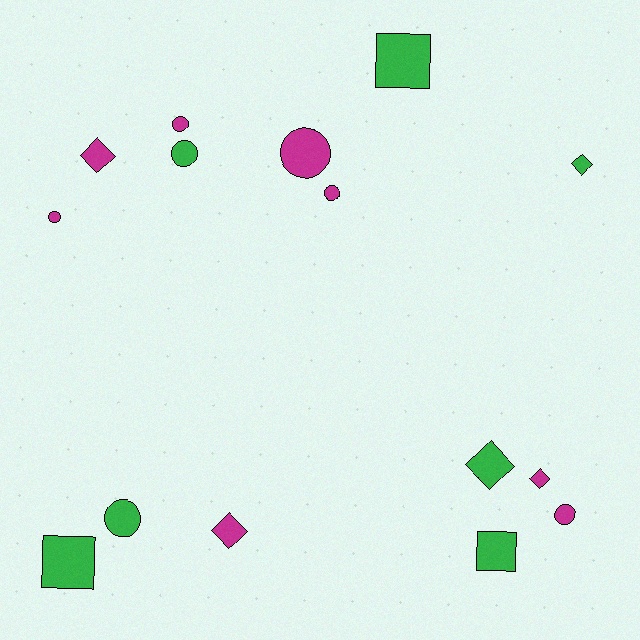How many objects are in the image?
There are 15 objects.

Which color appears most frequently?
Magenta, with 8 objects.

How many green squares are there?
There are 3 green squares.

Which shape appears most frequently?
Circle, with 7 objects.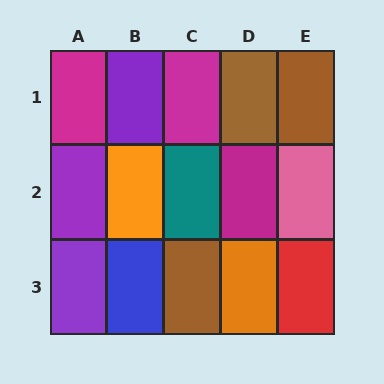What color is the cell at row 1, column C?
Magenta.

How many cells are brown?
3 cells are brown.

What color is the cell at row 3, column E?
Red.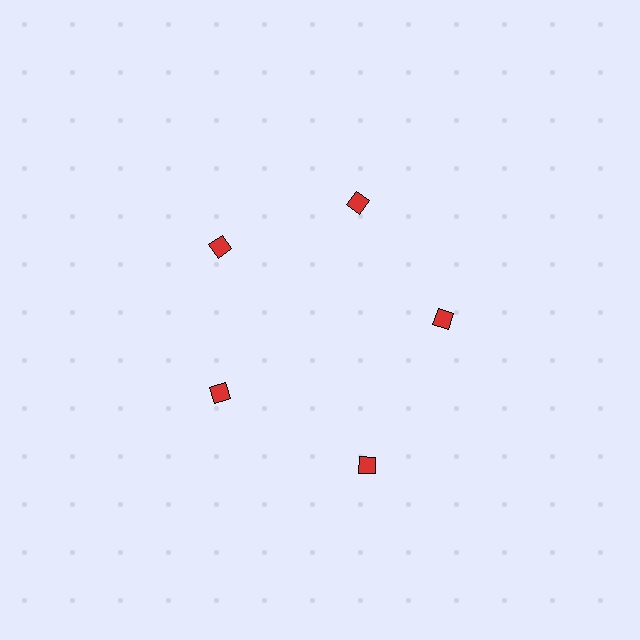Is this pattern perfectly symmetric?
No. The 5 red diamonds are arranged in a ring, but one element near the 5 o'clock position is pushed outward from the center, breaking the 5-fold rotational symmetry.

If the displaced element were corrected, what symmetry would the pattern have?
It would have 5-fold rotational symmetry — the pattern would map onto itself every 72 degrees.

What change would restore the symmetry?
The symmetry would be restored by moving it inward, back onto the ring so that all 5 diamonds sit at equal angles and equal distance from the center.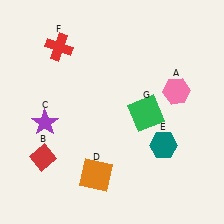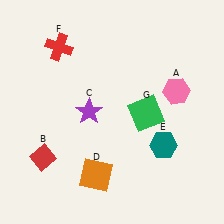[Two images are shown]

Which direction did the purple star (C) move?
The purple star (C) moved right.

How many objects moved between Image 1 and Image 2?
1 object moved between the two images.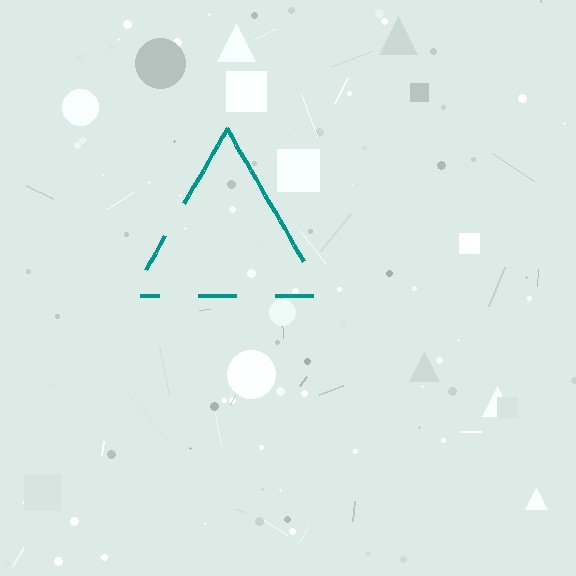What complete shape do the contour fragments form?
The contour fragments form a triangle.